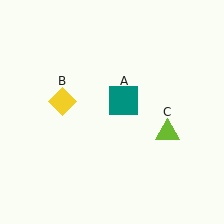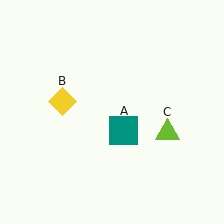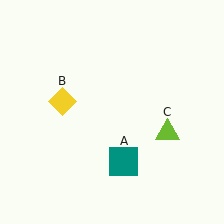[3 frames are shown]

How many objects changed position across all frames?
1 object changed position: teal square (object A).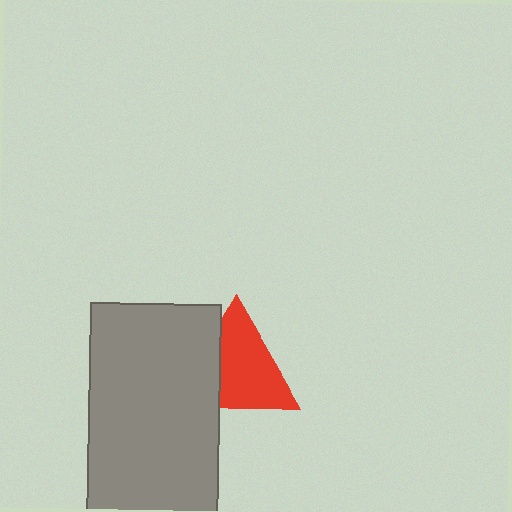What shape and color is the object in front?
The object in front is a gray rectangle.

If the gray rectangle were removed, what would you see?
You would see the complete red triangle.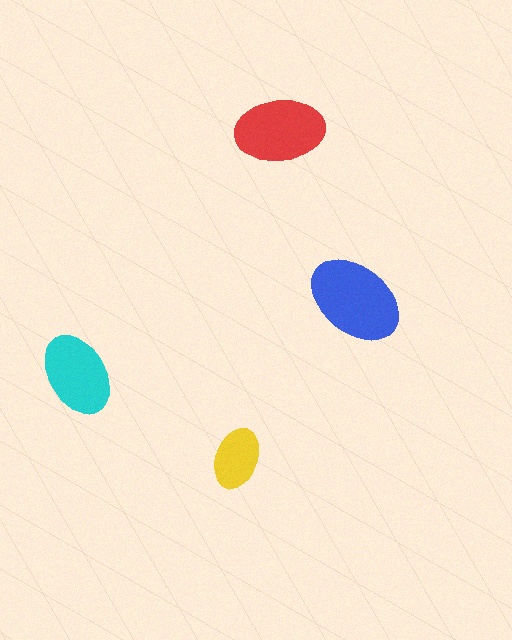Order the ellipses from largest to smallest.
the blue one, the red one, the cyan one, the yellow one.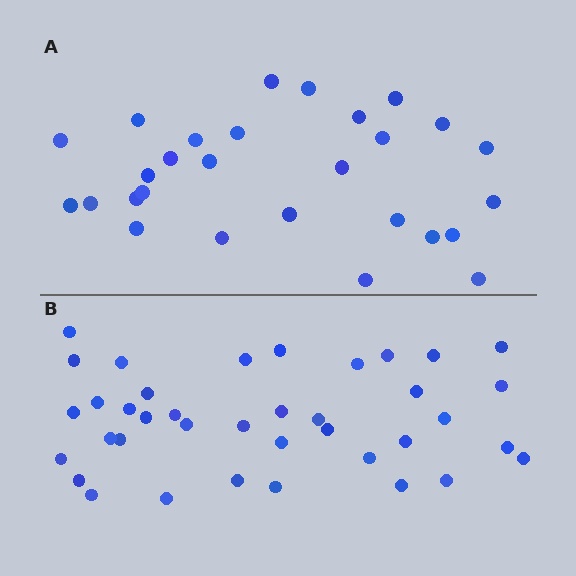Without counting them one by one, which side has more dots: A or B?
Region B (the bottom region) has more dots.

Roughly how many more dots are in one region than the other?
Region B has roughly 10 or so more dots than region A.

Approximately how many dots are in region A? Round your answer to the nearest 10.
About 30 dots. (The exact count is 28, which rounds to 30.)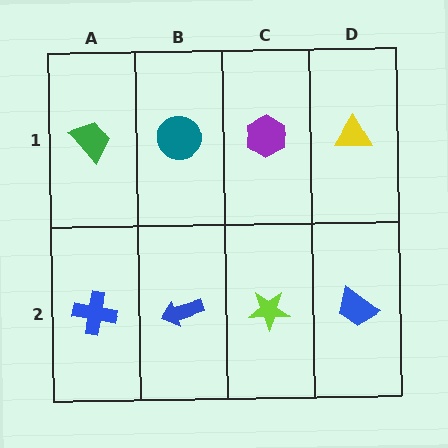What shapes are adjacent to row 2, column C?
A purple hexagon (row 1, column C), a blue arrow (row 2, column B), a blue trapezoid (row 2, column D).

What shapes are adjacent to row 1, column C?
A lime star (row 2, column C), a teal circle (row 1, column B), a yellow triangle (row 1, column D).